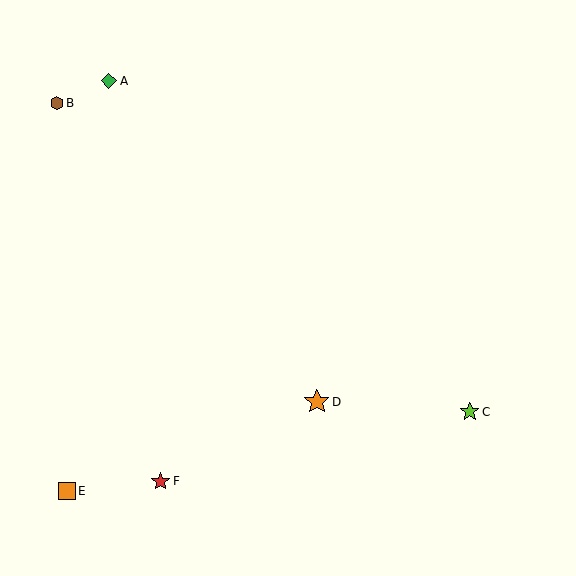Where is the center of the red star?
The center of the red star is at (161, 481).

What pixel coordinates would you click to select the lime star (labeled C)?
Click at (470, 412) to select the lime star C.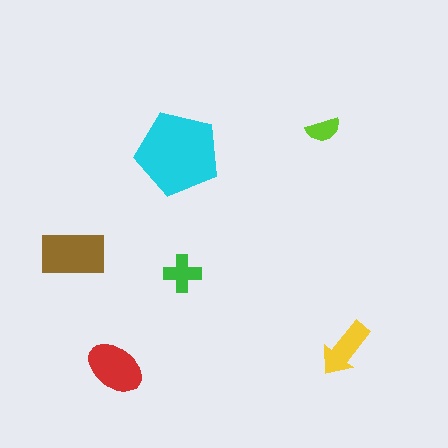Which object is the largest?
The cyan pentagon.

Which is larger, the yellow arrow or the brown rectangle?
The brown rectangle.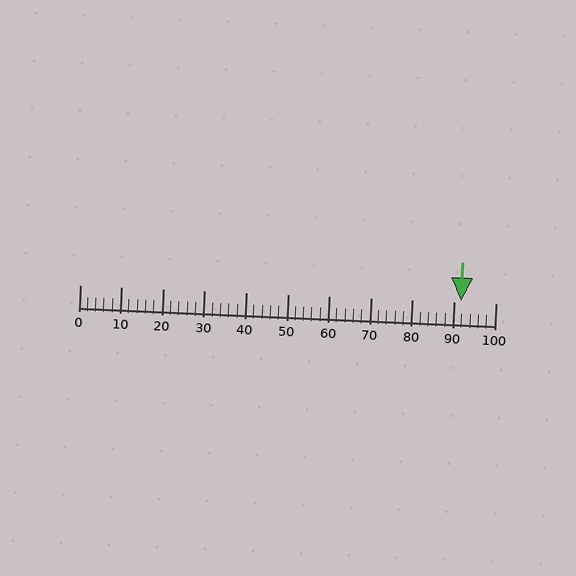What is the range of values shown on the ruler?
The ruler shows values from 0 to 100.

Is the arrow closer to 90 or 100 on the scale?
The arrow is closer to 90.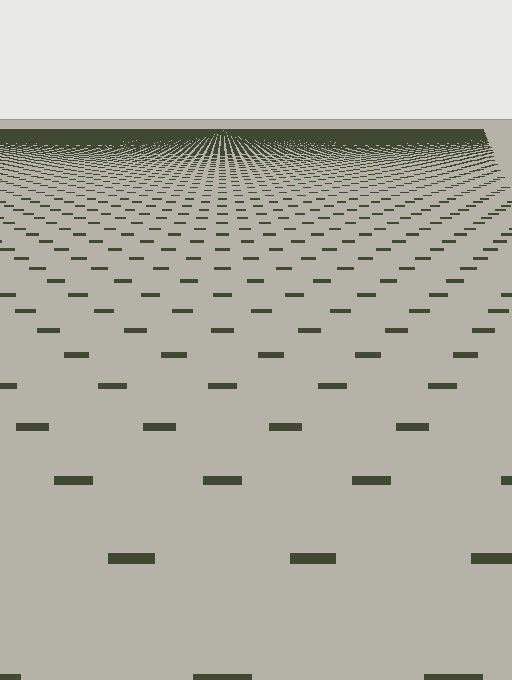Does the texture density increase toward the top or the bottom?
Density increases toward the top.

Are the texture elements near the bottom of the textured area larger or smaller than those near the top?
Larger. Near the bottom, elements are closer to the viewer and appear at a bigger on-screen size.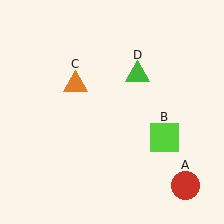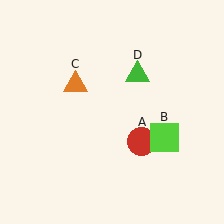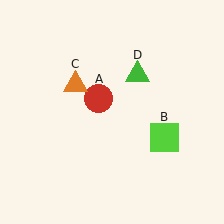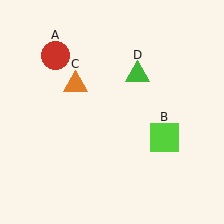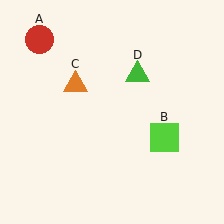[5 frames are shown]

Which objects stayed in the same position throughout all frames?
Lime square (object B) and orange triangle (object C) and green triangle (object D) remained stationary.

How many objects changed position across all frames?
1 object changed position: red circle (object A).